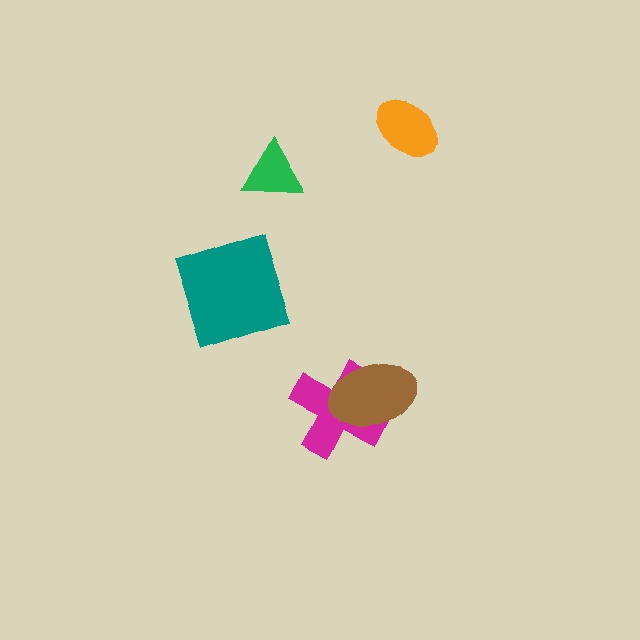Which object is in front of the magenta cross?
The brown ellipse is in front of the magenta cross.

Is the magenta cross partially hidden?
Yes, it is partially covered by another shape.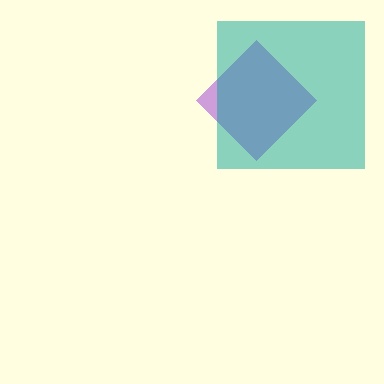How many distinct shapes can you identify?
There are 2 distinct shapes: a purple diamond, a teal square.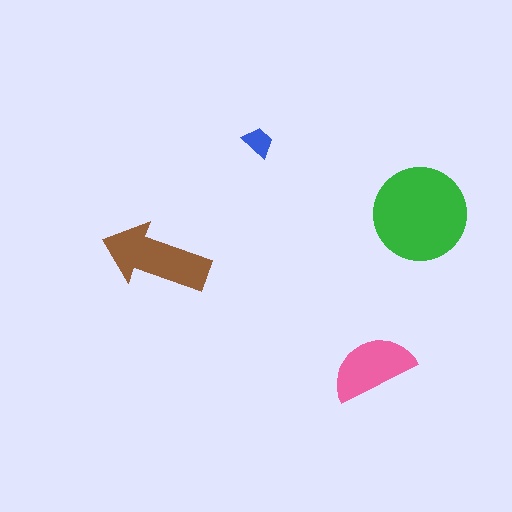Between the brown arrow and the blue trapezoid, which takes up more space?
The brown arrow.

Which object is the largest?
The green circle.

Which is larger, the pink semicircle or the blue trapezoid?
The pink semicircle.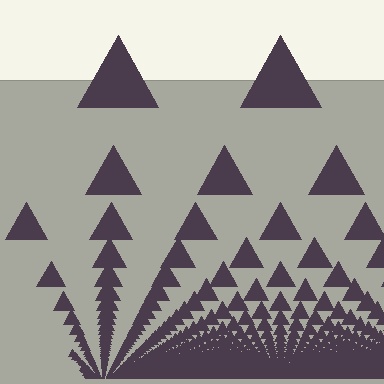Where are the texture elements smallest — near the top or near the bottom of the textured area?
Near the bottom.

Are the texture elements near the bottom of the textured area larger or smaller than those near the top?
Smaller. The gradient is inverted — elements near the bottom are smaller and denser.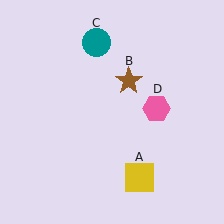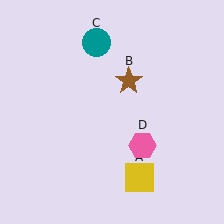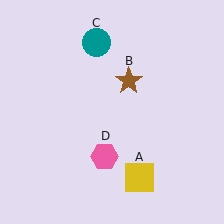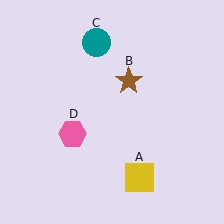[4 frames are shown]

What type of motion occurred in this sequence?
The pink hexagon (object D) rotated clockwise around the center of the scene.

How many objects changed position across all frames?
1 object changed position: pink hexagon (object D).